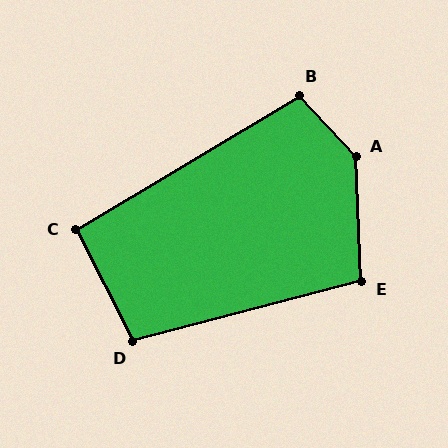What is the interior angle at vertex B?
Approximately 102 degrees (obtuse).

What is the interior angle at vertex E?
Approximately 103 degrees (obtuse).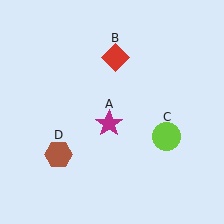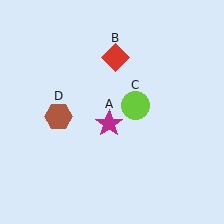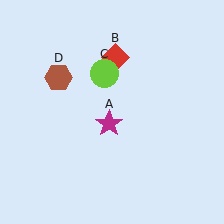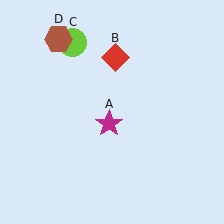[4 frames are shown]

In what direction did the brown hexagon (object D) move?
The brown hexagon (object D) moved up.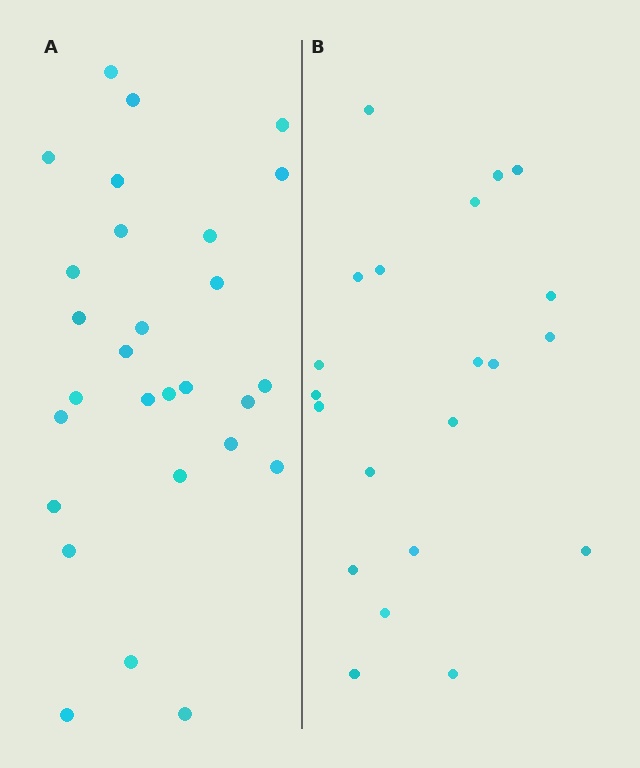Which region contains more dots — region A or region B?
Region A (the left region) has more dots.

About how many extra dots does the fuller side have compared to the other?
Region A has roughly 8 or so more dots than region B.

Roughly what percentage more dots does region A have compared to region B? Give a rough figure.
About 35% more.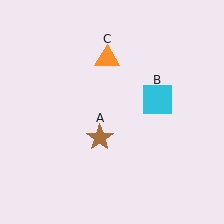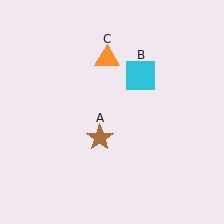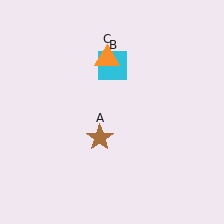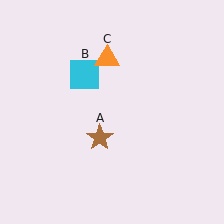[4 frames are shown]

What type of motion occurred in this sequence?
The cyan square (object B) rotated counterclockwise around the center of the scene.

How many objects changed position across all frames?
1 object changed position: cyan square (object B).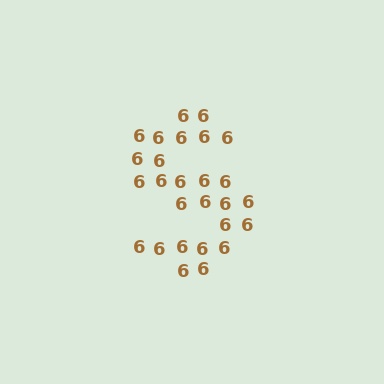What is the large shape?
The large shape is the letter S.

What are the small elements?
The small elements are digit 6's.